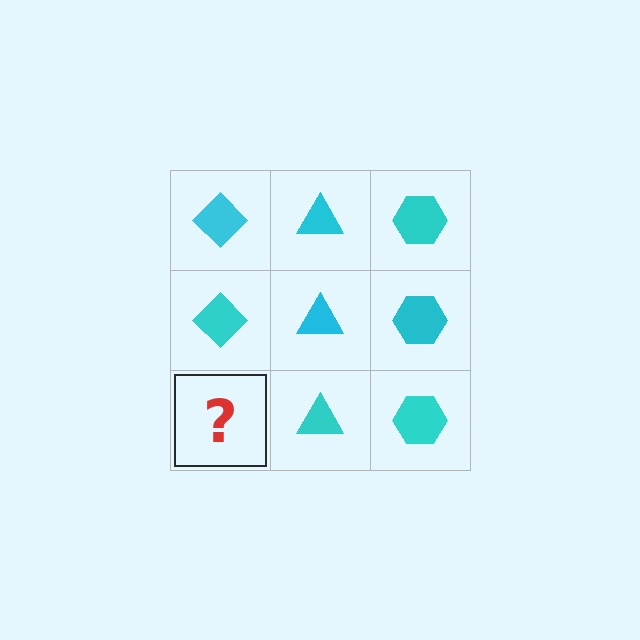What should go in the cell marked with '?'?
The missing cell should contain a cyan diamond.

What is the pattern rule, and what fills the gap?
The rule is that each column has a consistent shape. The gap should be filled with a cyan diamond.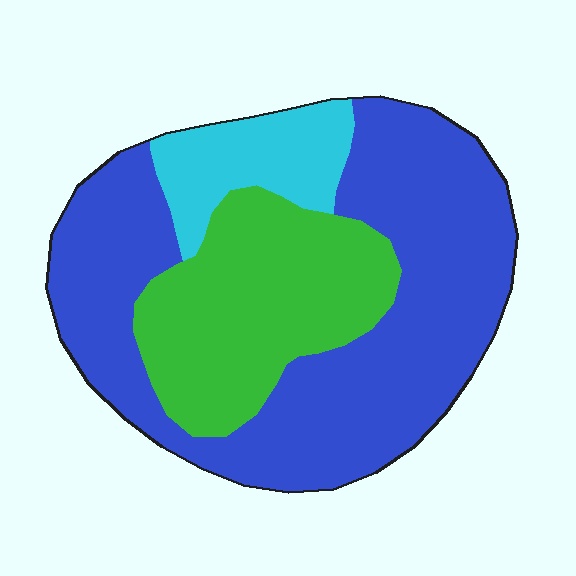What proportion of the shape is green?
Green covers roughly 30% of the shape.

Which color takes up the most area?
Blue, at roughly 60%.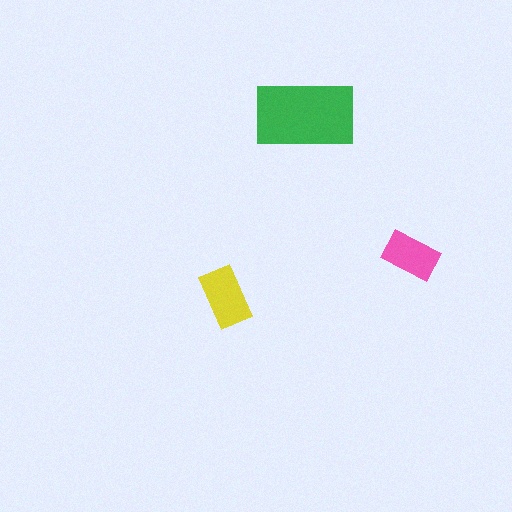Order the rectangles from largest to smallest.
the green one, the yellow one, the pink one.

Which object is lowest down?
The yellow rectangle is bottommost.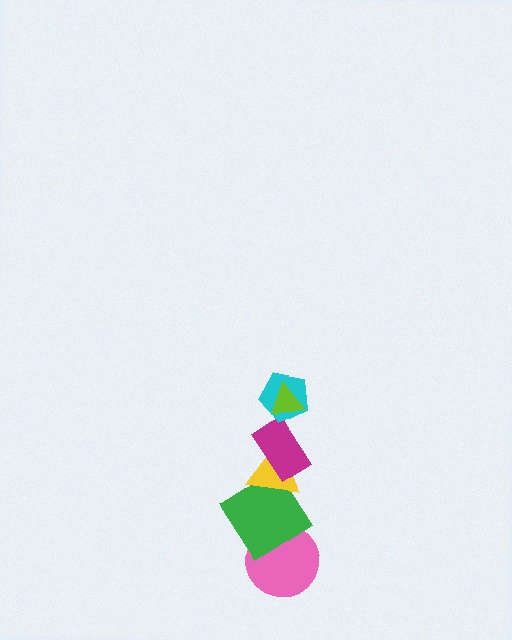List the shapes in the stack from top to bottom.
From top to bottom: the lime triangle, the cyan pentagon, the magenta rectangle, the yellow triangle, the green diamond, the pink circle.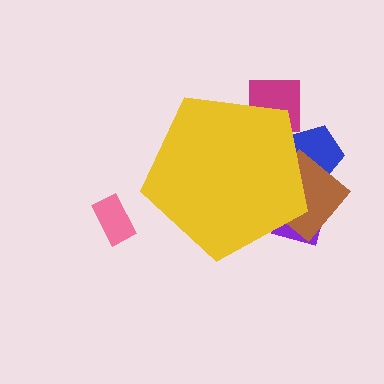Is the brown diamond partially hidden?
Yes, the brown diamond is partially hidden behind the yellow pentagon.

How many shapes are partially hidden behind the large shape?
4 shapes are partially hidden.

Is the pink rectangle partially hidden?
No, the pink rectangle is fully visible.